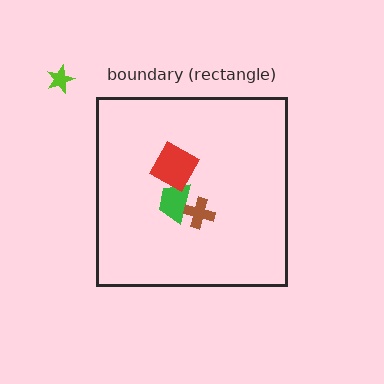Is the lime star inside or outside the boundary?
Outside.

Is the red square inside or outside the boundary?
Inside.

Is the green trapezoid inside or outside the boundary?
Inside.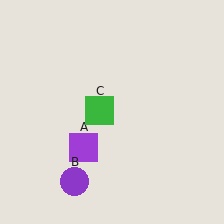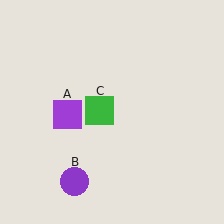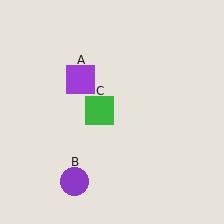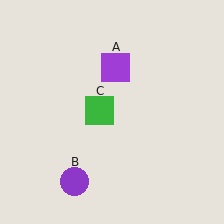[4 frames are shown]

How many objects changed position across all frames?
1 object changed position: purple square (object A).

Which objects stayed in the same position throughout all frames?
Purple circle (object B) and green square (object C) remained stationary.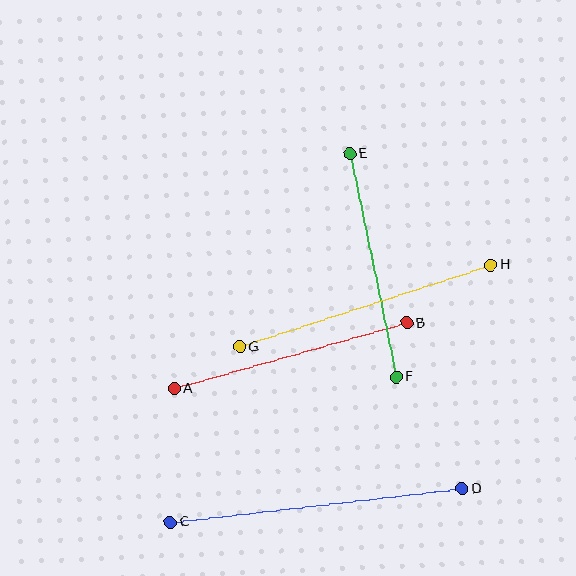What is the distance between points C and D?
The distance is approximately 294 pixels.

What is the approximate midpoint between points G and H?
The midpoint is at approximately (365, 306) pixels.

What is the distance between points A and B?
The distance is approximately 241 pixels.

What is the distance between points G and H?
The distance is approximately 264 pixels.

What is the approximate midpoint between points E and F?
The midpoint is at approximately (373, 265) pixels.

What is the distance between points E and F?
The distance is approximately 228 pixels.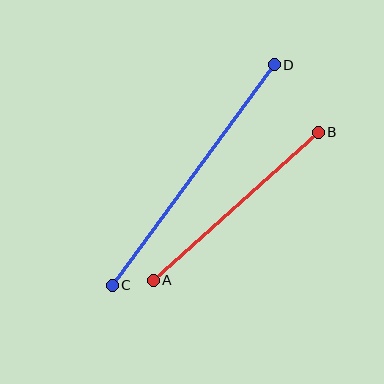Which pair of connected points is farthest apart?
Points C and D are farthest apart.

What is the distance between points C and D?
The distance is approximately 273 pixels.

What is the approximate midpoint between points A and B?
The midpoint is at approximately (236, 206) pixels.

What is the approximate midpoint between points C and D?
The midpoint is at approximately (193, 175) pixels.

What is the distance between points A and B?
The distance is approximately 221 pixels.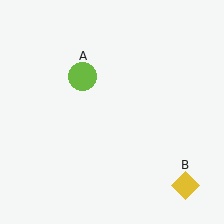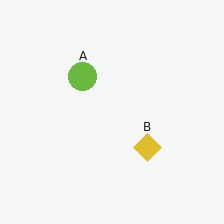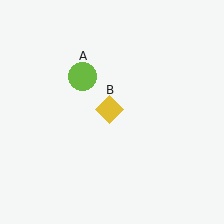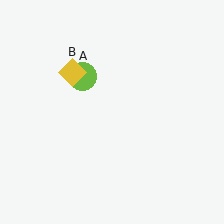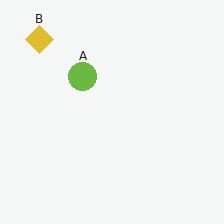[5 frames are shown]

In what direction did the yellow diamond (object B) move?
The yellow diamond (object B) moved up and to the left.